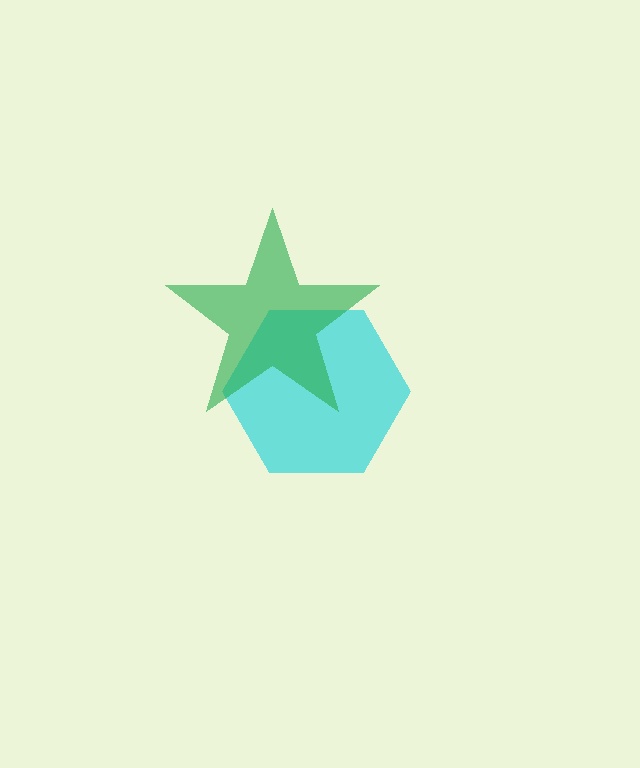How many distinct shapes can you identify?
There are 2 distinct shapes: a cyan hexagon, a green star.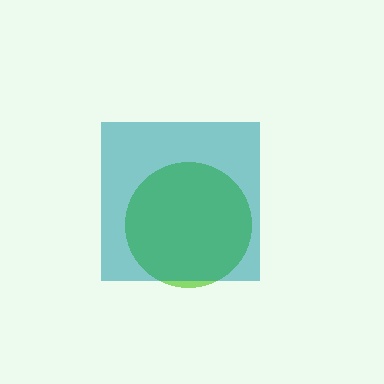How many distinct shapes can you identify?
There are 2 distinct shapes: a lime circle, a teal square.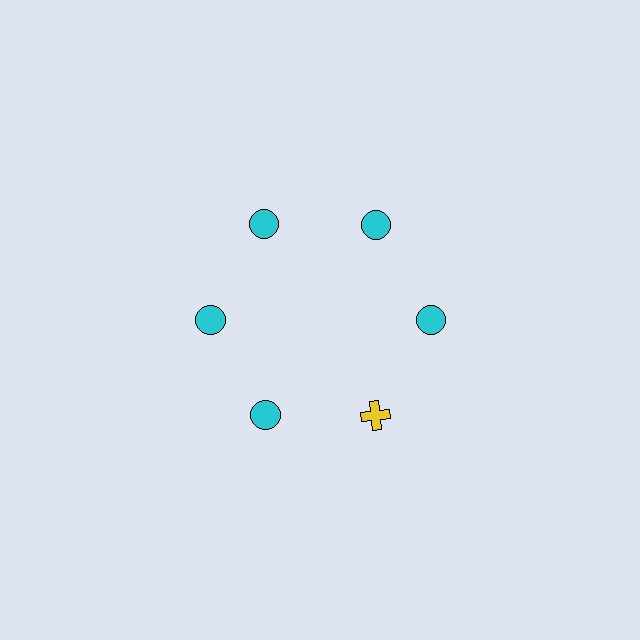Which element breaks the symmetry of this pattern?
The yellow cross at roughly the 5 o'clock position breaks the symmetry. All other shapes are cyan circles.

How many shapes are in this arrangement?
There are 6 shapes arranged in a ring pattern.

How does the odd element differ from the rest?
It differs in both color (yellow instead of cyan) and shape (cross instead of circle).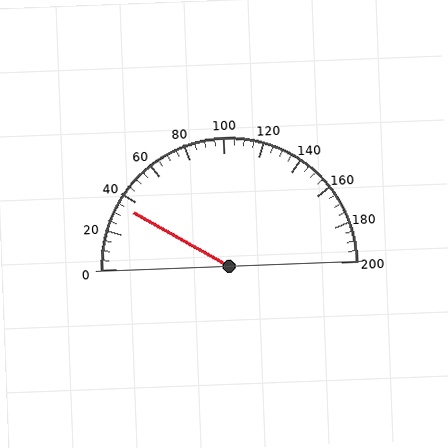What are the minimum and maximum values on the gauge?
The gauge ranges from 0 to 200.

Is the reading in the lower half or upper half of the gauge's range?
The reading is in the lower half of the range (0 to 200).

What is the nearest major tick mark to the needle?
The nearest major tick mark is 40.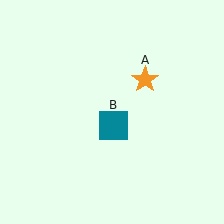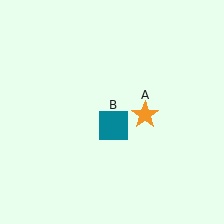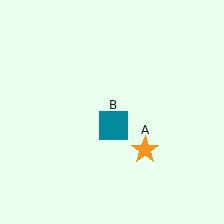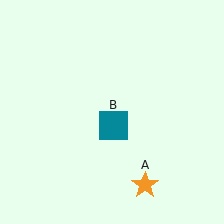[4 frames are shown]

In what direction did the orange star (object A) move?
The orange star (object A) moved down.